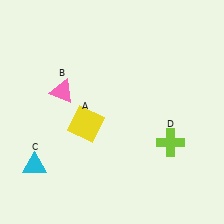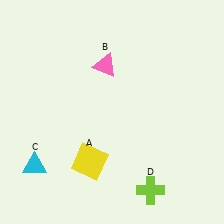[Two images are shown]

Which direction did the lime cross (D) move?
The lime cross (D) moved down.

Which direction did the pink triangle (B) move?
The pink triangle (B) moved right.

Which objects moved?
The objects that moved are: the yellow square (A), the pink triangle (B), the lime cross (D).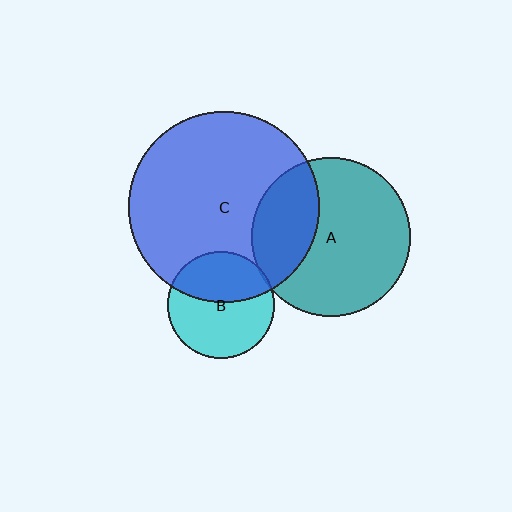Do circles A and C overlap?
Yes.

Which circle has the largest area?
Circle C (blue).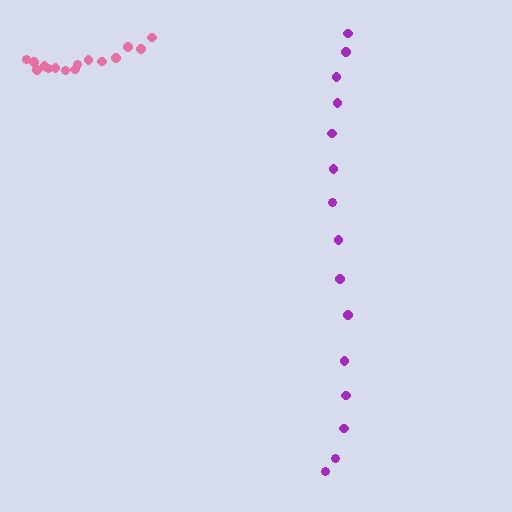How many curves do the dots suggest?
There are 2 distinct paths.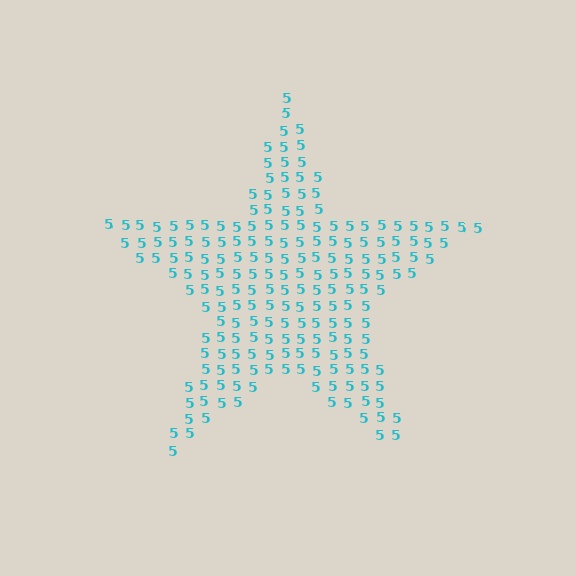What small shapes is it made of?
It is made of small digit 5's.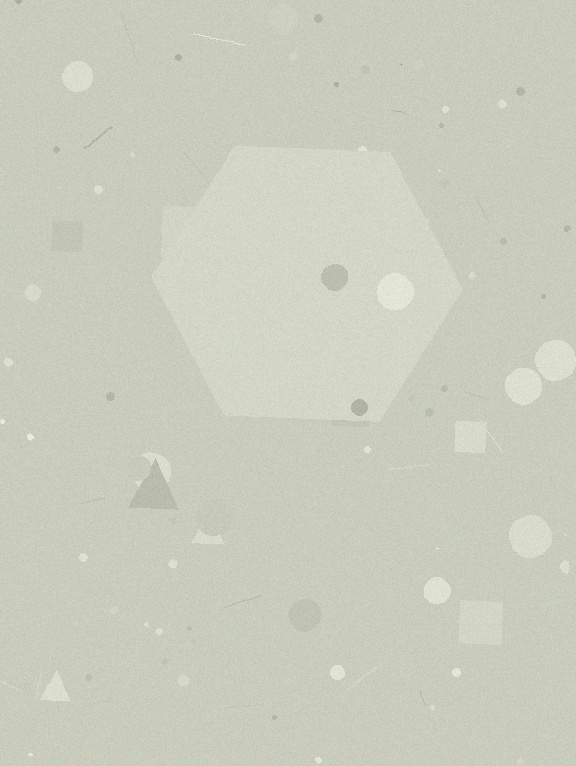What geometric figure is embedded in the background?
A hexagon is embedded in the background.